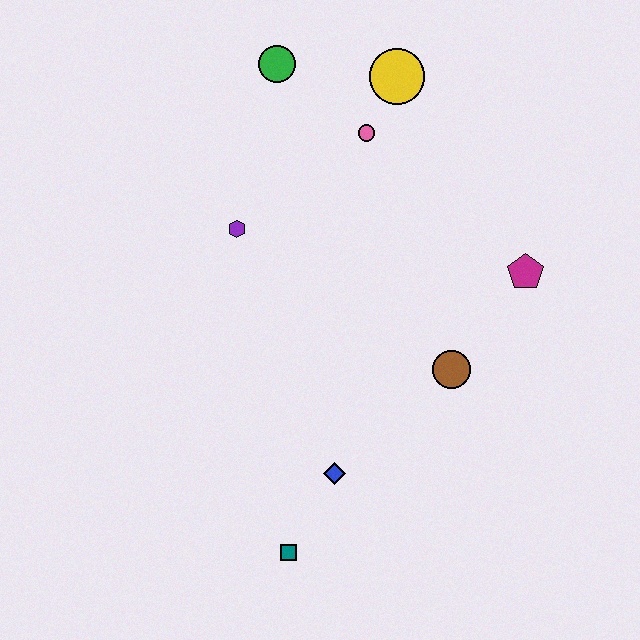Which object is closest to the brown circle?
The magenta pentagon is closest to the brown circle.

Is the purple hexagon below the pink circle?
Yes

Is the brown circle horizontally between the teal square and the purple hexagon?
No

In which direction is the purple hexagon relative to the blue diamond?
The purple hexagon is above the blue diamond.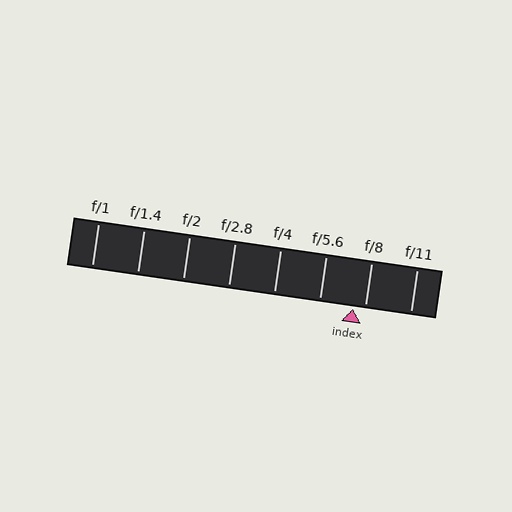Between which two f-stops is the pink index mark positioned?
The index mark is between f/5.6 and f/8.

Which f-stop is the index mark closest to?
The index mark is closest to f/8.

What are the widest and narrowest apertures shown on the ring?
The widest aperture shown is f/1 and the narrowest is f/11.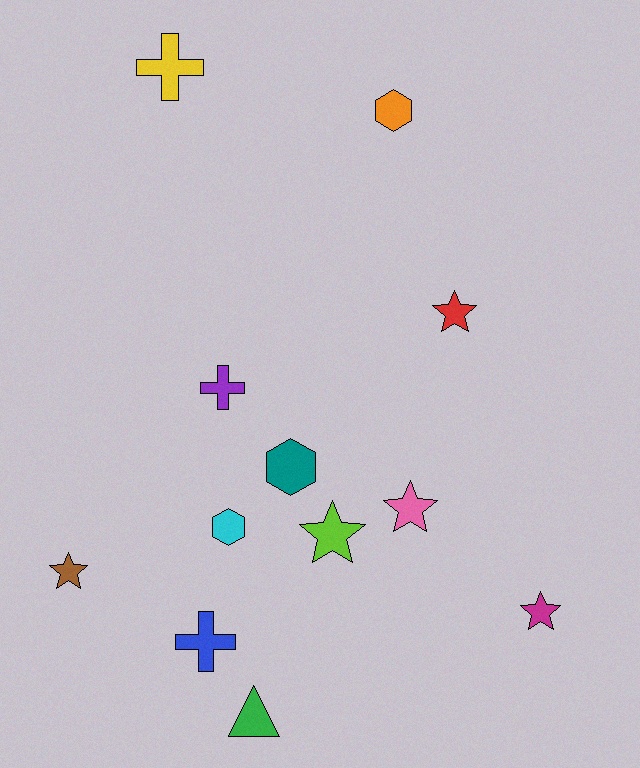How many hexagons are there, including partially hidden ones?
There are 3 hexagons.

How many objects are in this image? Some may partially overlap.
There are 12 objects.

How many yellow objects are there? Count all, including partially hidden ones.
There is 1 yellow object.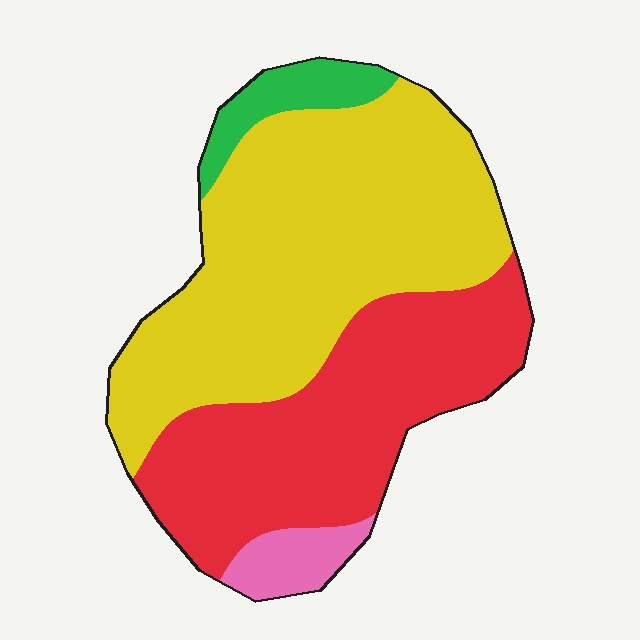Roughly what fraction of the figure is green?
Green covers about 5% of the figure.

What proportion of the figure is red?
Red takes up about three eighths (3/8) of the figure.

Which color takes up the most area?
Yellow, at roughly 50%.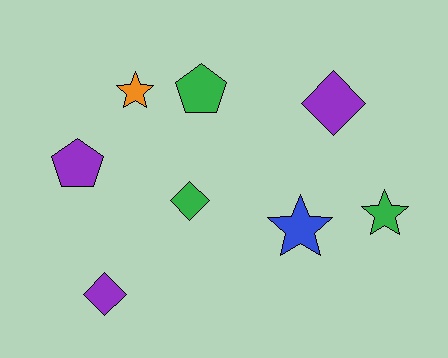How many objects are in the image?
There are 8 objects.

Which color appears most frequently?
Green, with 3 objects.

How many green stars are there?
There is 1 green star.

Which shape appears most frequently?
Diamond, with 3 objects.